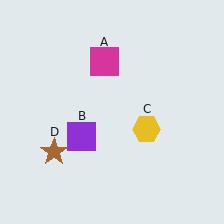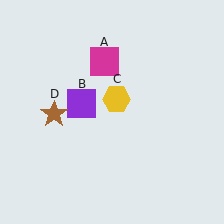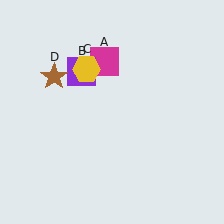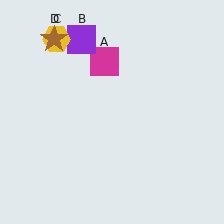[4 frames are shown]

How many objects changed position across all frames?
3 objects changed position: purple square (object B), yellow hexagon (object C), brown star (object D).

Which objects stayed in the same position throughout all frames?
Magenta square (object A) remained stationary.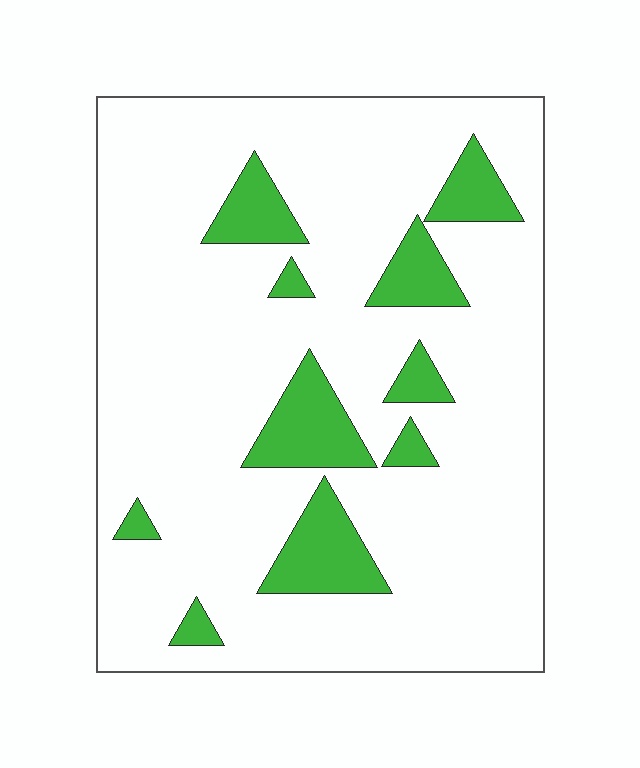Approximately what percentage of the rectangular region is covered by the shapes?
Approximately 15%.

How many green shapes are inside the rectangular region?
10.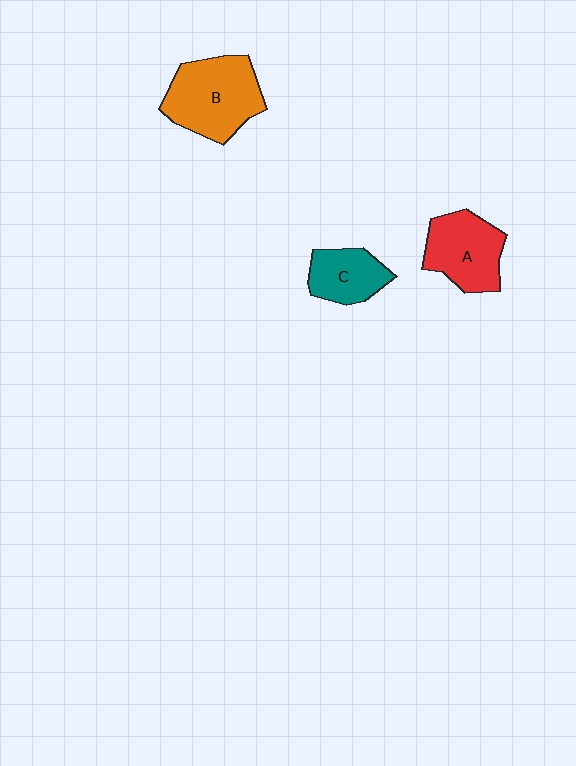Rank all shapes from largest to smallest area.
From largest to smallest: B (orange), A (red), C (teal).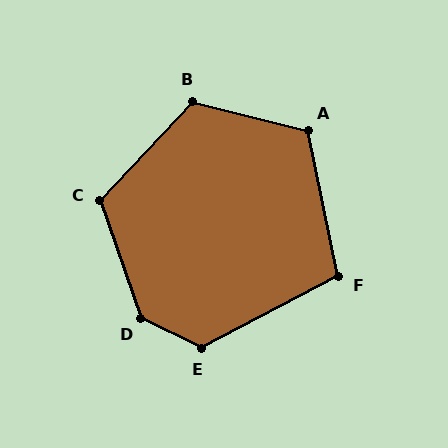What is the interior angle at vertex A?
Approximately 116 degrees (obtuse).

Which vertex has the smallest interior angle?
F, at approximately 106 degrees.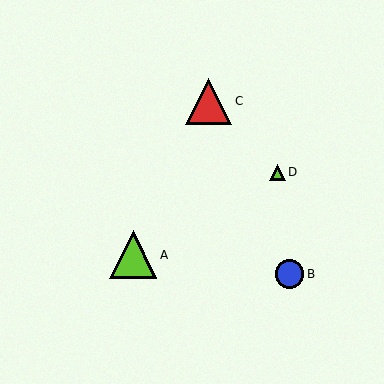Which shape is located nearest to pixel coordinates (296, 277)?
The blue circle (labeled B) at (290, 274) is nearest to that location.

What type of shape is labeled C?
Shape C is a red triangle.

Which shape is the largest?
The lime triangle (labeled A) is the largest.